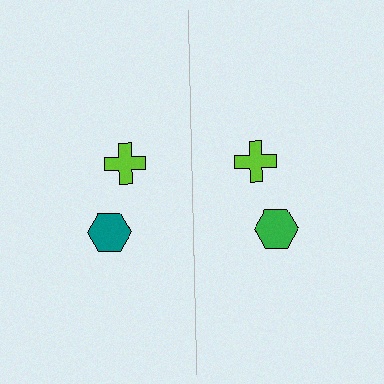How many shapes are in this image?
There are 4 shapes in this image.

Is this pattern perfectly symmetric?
No, the pattern is not perfectly symmetric. The green hexagon on the right side breaks the symmetry — its mirror counterpart is teal.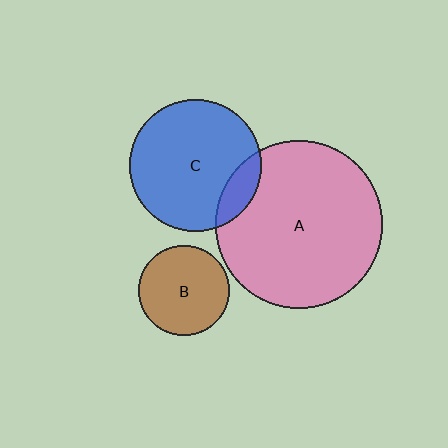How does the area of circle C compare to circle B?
Approximately 2.1 times.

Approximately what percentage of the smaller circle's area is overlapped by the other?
Approximately 15%.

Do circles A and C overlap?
Yes.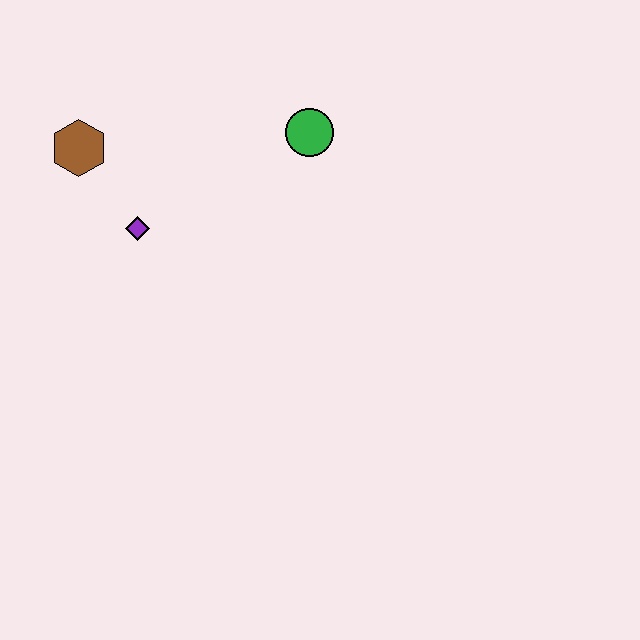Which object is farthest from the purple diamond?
The green circle is farthest from the purple diamond.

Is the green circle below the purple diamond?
No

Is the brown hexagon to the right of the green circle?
No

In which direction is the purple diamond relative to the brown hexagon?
The purple diamond is below the brown hexagon.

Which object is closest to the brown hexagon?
The purple diamond is closest to the brown hexagon.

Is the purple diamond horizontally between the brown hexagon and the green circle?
Yes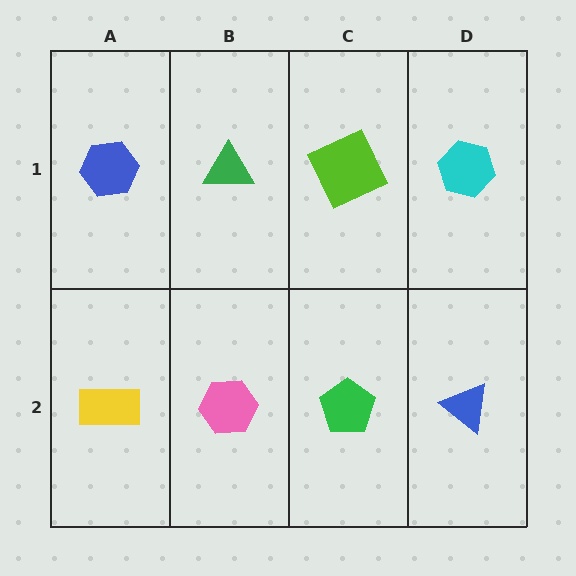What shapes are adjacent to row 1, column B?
A pink hexagon (row 2, column B), a blue hexagon (row 1, column A), a lime square (row 1, column C).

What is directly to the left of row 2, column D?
A green pentagon.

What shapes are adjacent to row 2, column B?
A green triangle (row 1, column B), a yellow rectangle (row 2, column A), a green pentagon (row 2, column C).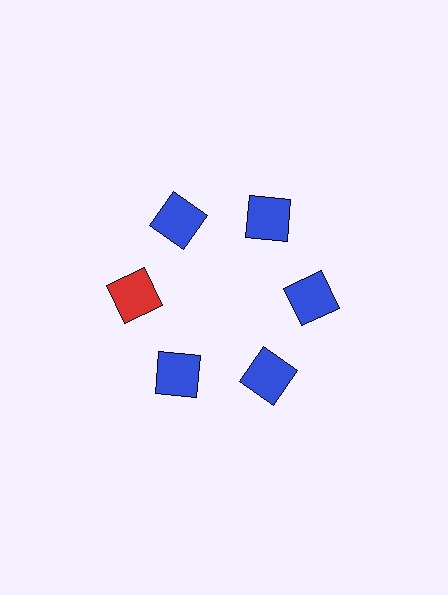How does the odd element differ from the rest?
It has a different color: red instead of blue.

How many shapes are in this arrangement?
There are 6 shapes arranged in a ring pattern.